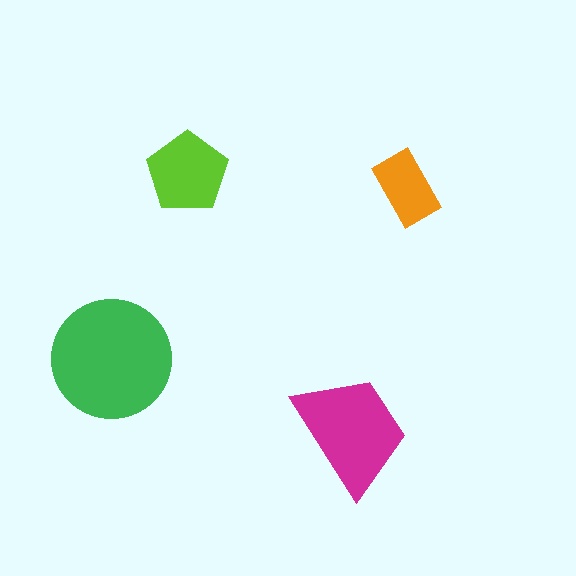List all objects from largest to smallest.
The green circle, the magenta trapezoid, the lime pentagon, the orange rectangle.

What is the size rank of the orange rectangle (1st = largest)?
4th.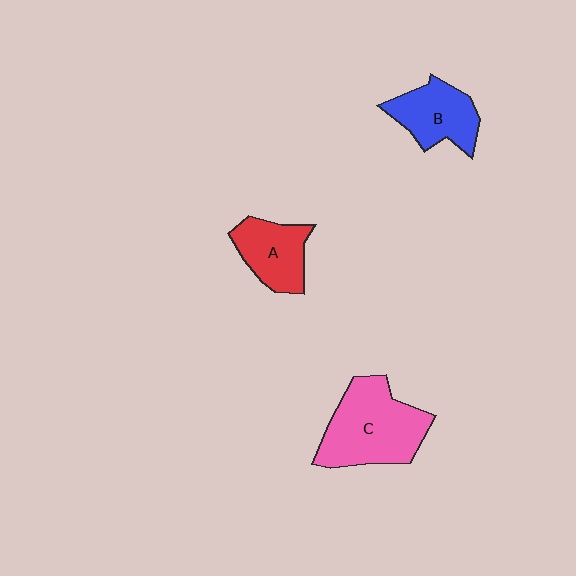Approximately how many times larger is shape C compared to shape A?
Approximately 1.7 times.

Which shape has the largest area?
Shape C (pink).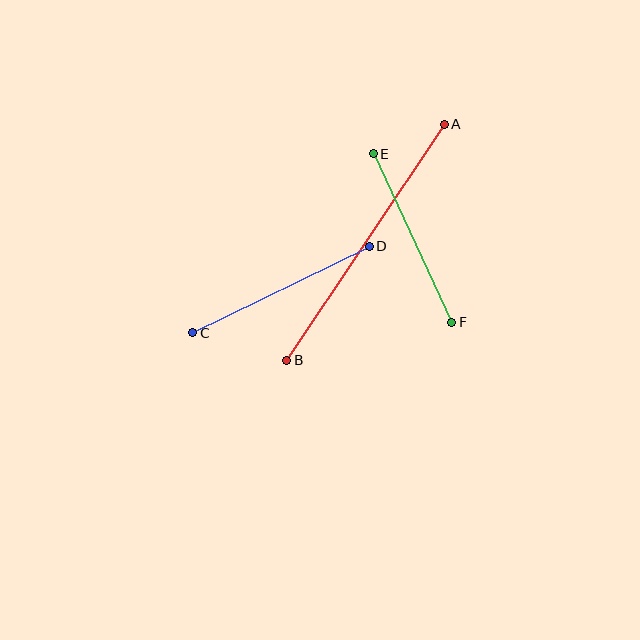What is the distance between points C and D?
The distance is approximately 196 pixels.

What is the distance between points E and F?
The distance is approximately 186 pixels.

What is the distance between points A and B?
The distance is approximately 284 pixels.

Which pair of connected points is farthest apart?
Points A and B are farthest apart.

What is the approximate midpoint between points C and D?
The midpoint is at approximately (281, 289) pixels.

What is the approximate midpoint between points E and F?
The midpoint is at approximately (412, 238) pixels.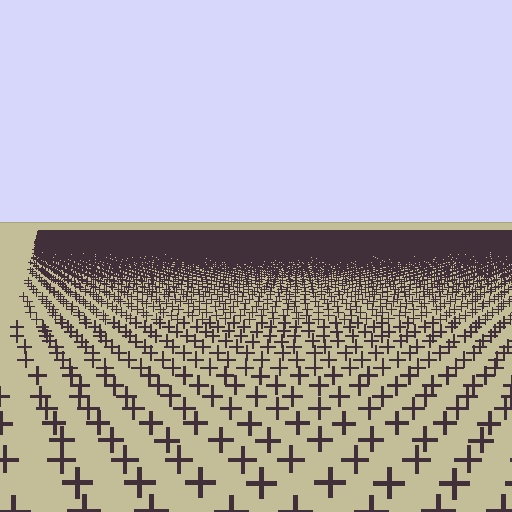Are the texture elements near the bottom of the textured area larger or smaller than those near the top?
Larger. Near the bottom, elements are closer to the viewer and appear at a bigger on-screen size.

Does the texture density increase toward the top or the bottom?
Density increases toward the top.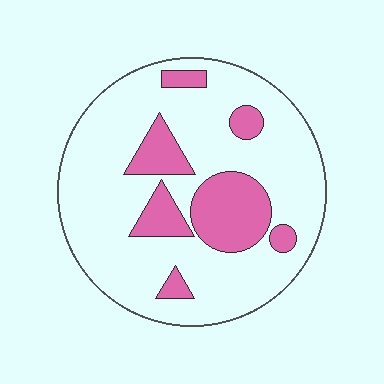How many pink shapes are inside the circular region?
7.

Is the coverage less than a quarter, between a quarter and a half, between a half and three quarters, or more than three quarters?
Less than a quarter.